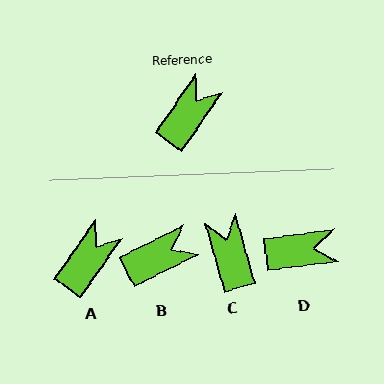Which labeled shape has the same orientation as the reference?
A.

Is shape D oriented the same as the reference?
No, it is off by about 48 degrees.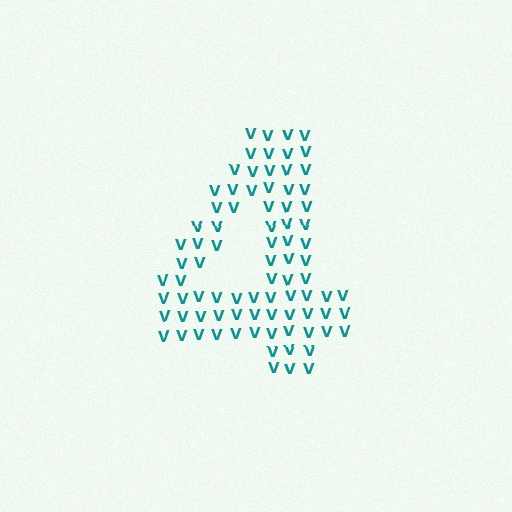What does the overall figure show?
The overall figure shows the digit 4.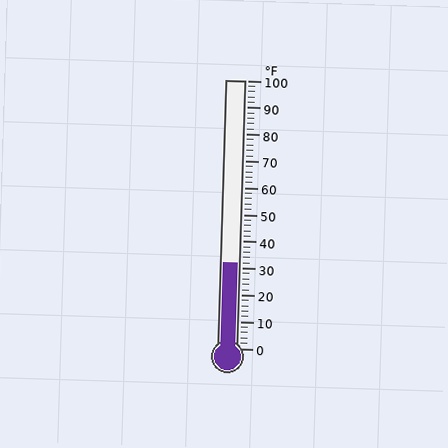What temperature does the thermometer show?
The thermometer shows approximately 32°F.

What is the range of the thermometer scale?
The thermometer scale ranges from 0°F to 100°F.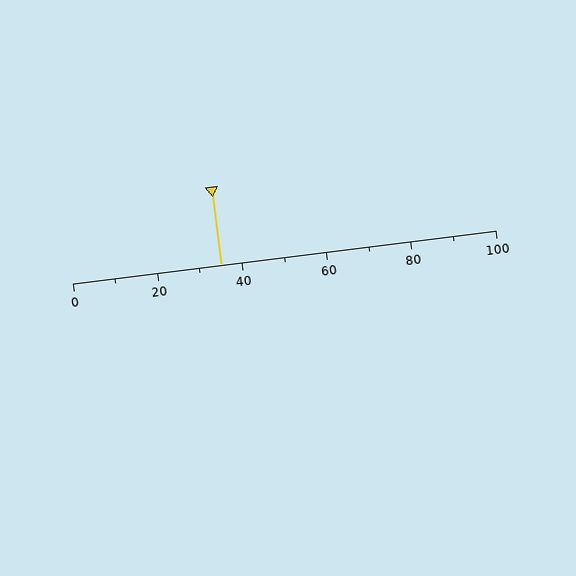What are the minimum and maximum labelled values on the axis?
The axis runs from 0 to 100.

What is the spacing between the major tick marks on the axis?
The major ticks are spaced 20 apart.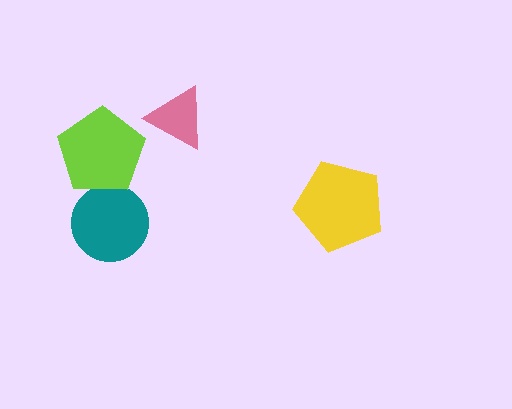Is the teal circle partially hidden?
Yes, it is partially covered by another shape.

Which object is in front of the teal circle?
The lime pentagon is in front of the teal circle.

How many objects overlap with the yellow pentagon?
0 objects overlap with the yellow pentagon.